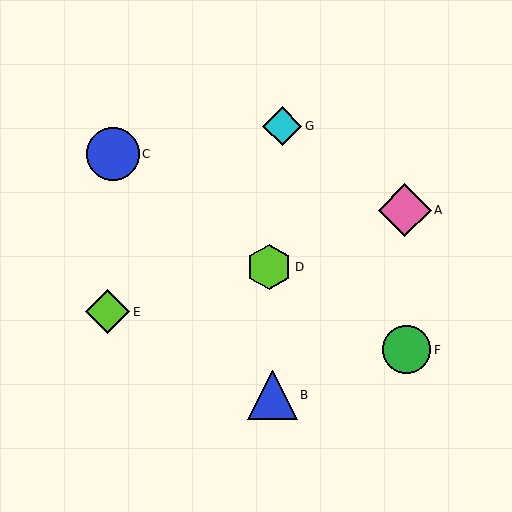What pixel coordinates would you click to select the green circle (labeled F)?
Click at (407, 350) to select the green circle F.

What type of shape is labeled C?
Shape C is a blue circle.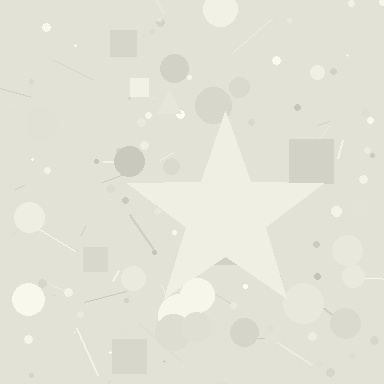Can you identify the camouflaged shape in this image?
The camouflaged shape is a star.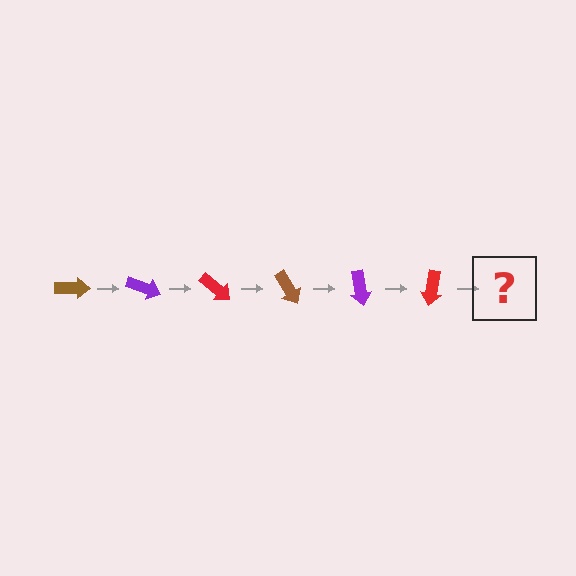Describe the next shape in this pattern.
It should be a brown arrow, rotated 120 degrees from the start.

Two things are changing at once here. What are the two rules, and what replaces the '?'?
The two rules are that it rotates 20 degrees each step and the color cycles through brown, purple, and red. The '?' should be a brown arrow, rotated 120 degrees from the start.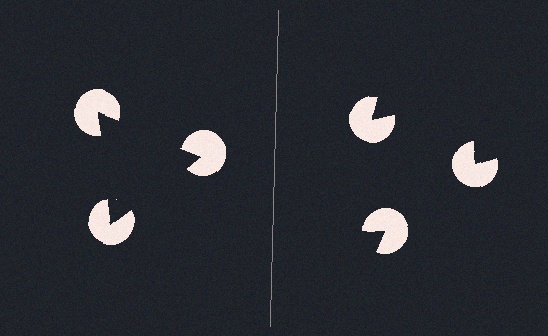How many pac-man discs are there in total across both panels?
6 — 3 on each side.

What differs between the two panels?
The pac-man discs are positioned identically on both sides; only the wedge orientations differ. On the left they align to a triangle; on the right they are misaligned.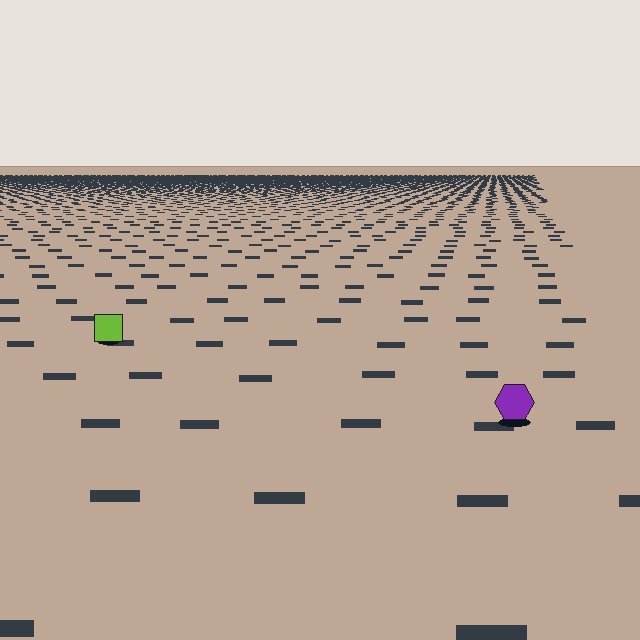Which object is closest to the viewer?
The purple hexagon is closest. The texture marks near it are larger and more spread out.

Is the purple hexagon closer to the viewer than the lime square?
Yes. The purple hexagon is closer — you can tell from the texture gradient: the ground texture is coarser near it.